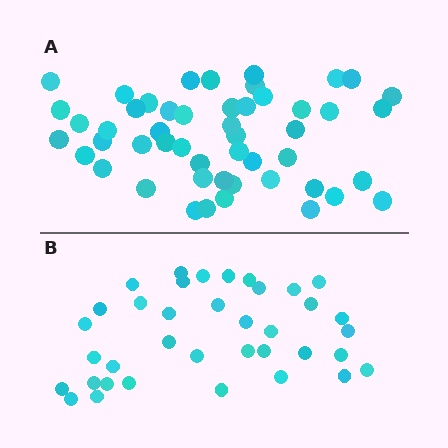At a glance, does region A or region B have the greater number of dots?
Region A (the top region) has more dots.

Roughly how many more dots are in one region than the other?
Region A has approximately 15 more dots than region B.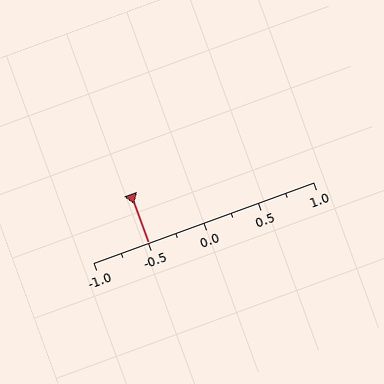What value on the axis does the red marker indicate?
The marker indicates approximately -0.5.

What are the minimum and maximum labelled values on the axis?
The axis runs from -1.0 to 1.0.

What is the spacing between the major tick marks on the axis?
The major ticks are spaced 0.5 apart.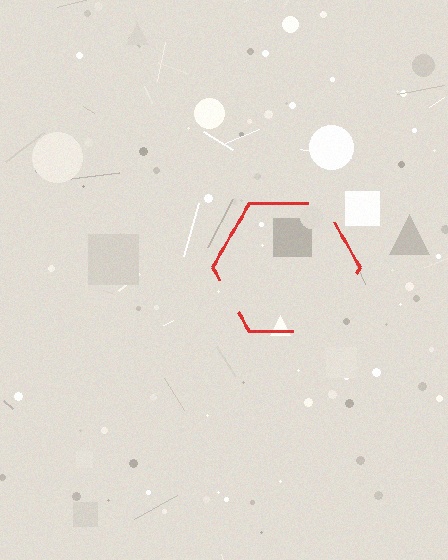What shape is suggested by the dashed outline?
The dashed outline suggests a hexagon.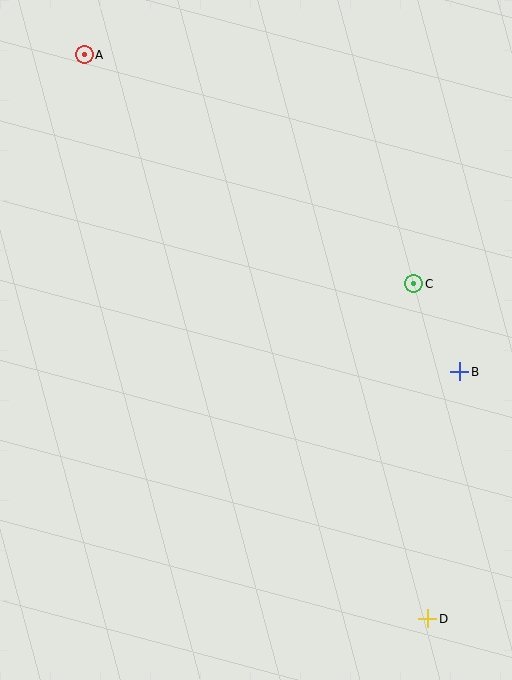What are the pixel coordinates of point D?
Point D is at (428, 619).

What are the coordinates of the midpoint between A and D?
The midpoint between A and D is at (256, 337).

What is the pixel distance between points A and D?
The distance between A and D is 660 pixels.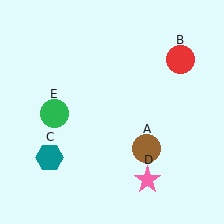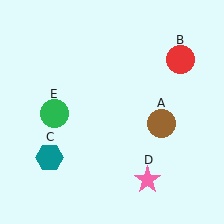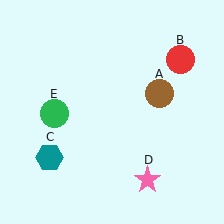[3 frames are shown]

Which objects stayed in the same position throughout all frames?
Red circle (object B) and teal hexagon (object C) and pink star (object D) and green circle (object E) remained stationary.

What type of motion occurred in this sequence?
The brown circle (object A) rotated counterclockwise around the center of the scene.